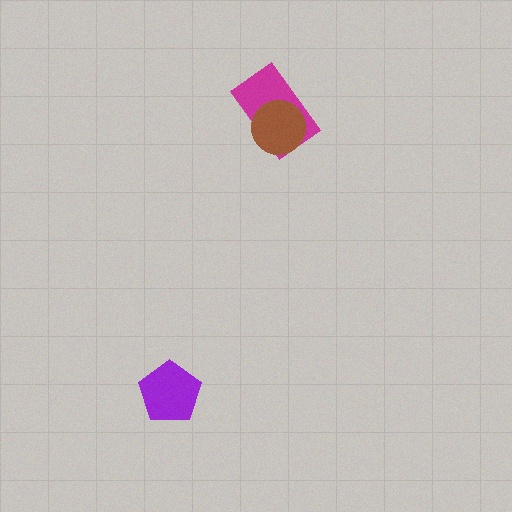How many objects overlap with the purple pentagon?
0 objects overlap with the purple pentagon.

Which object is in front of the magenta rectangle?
The brown circle is in front of the magenta rectangle.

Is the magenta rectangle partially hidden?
Yes, it is partially covered by another shape.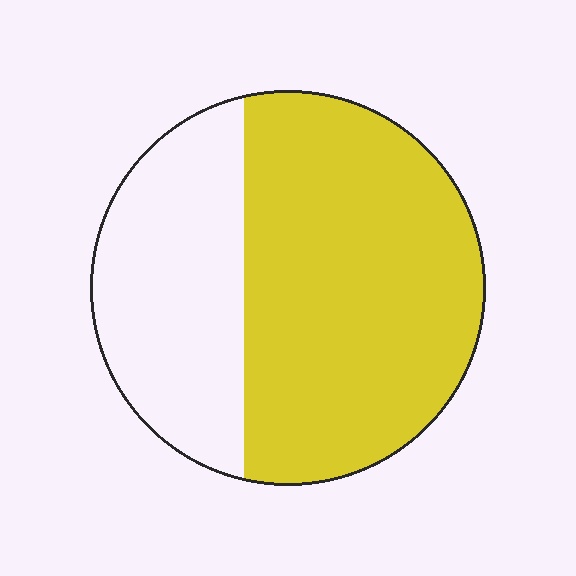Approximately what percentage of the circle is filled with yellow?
Approximately 65%.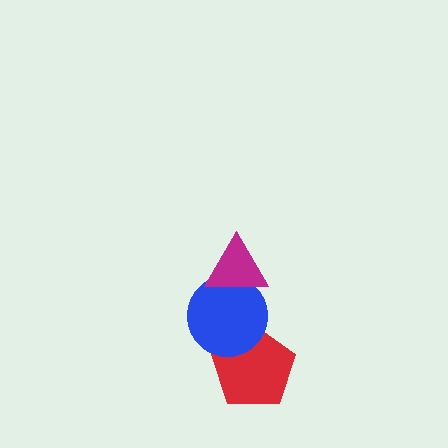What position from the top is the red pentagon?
The red pentagon is 3rd from the top.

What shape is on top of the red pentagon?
The blue circle is on top of the red pentagon.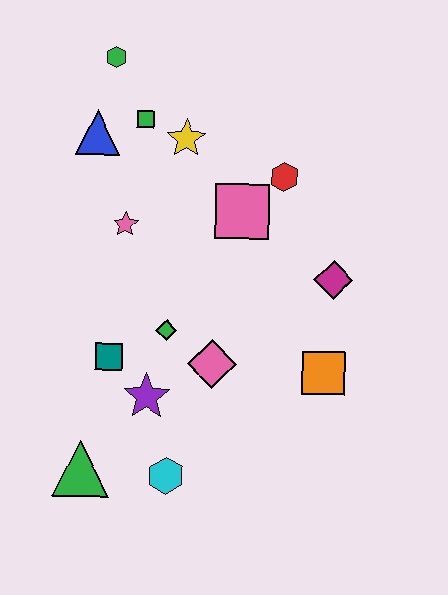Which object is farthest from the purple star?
The green hexagon is farthest from the purple star.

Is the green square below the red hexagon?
No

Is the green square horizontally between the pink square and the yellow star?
No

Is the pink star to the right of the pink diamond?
No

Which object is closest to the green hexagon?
The green square is closest to the green hexagon.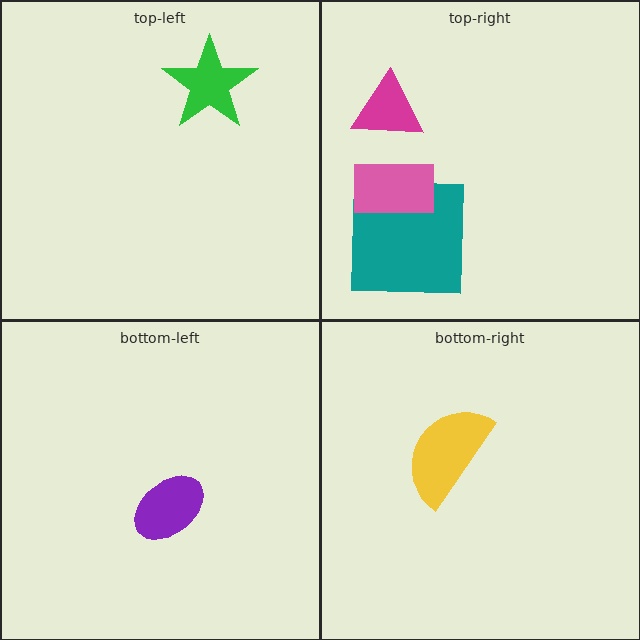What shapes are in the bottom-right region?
The yellow semicircle.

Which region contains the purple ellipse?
The bottom-left region.